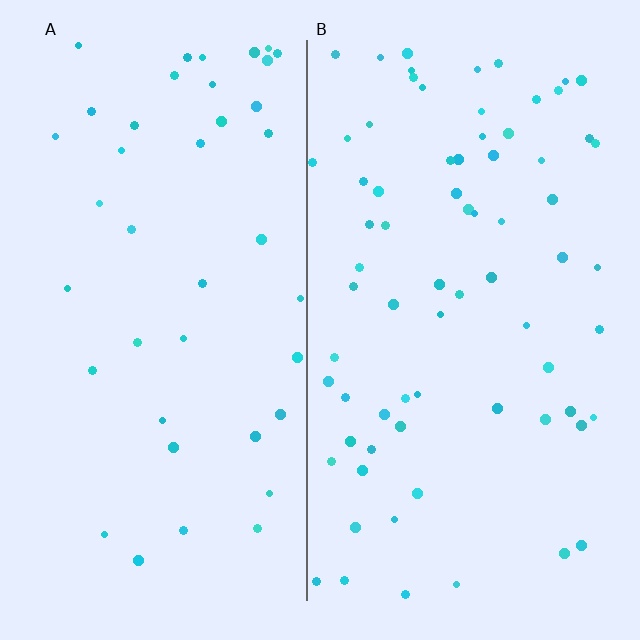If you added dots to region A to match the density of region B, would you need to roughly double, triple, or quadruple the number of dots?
Approximately double.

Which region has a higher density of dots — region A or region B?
B (the right).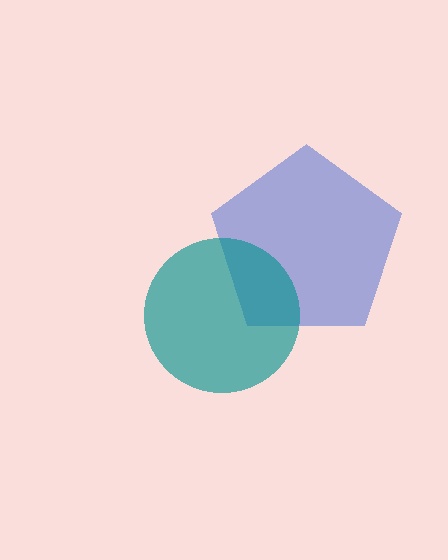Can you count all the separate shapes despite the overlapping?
Yes, there are 2 separate shapes.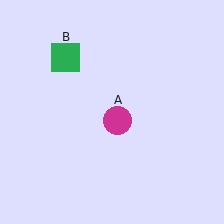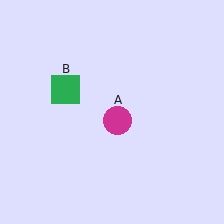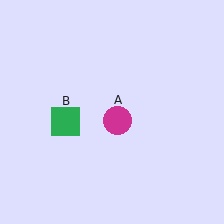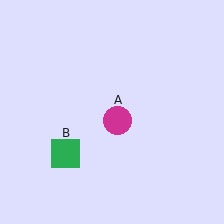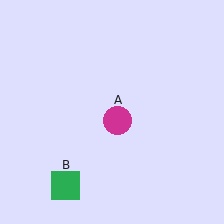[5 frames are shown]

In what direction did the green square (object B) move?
The green square (object B) moved down.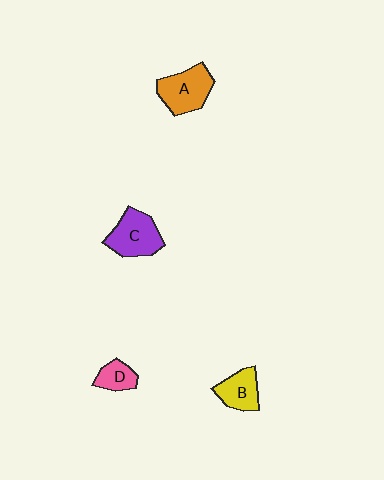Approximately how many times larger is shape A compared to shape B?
Approximately 1.4 times.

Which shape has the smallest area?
Shape D (pink).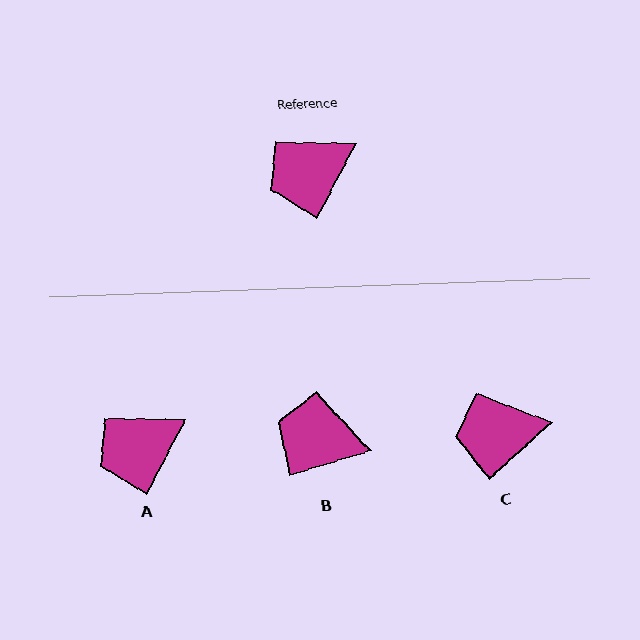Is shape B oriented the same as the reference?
No, it is off by about 46 degrees.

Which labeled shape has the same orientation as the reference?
A.